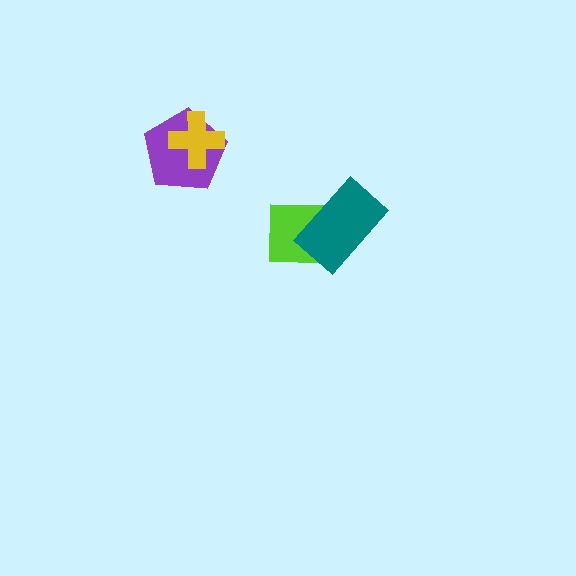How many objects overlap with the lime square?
1 object overlaps with the lime square.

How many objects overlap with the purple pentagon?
1 object overlaps with the purple pentagon.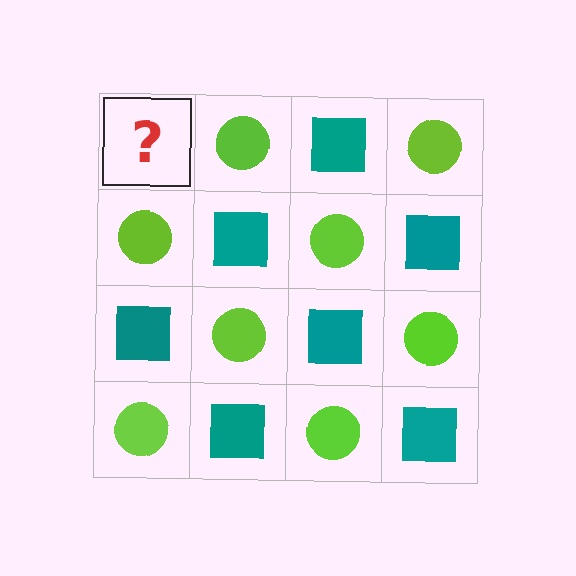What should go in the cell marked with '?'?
The missing cell should contain a teal square.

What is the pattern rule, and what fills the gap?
The rule is that it alternates teal square and lime circle in a checkerboard pattern. The gap should be filled with a teal square.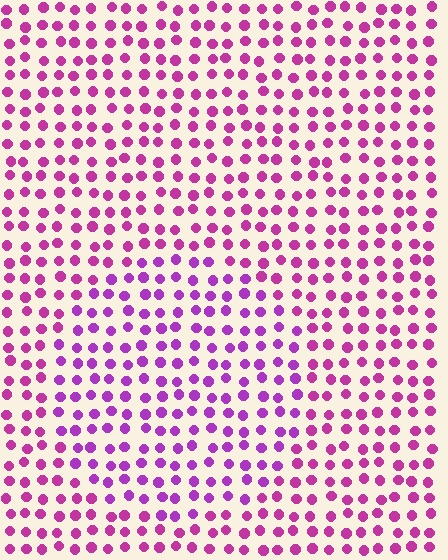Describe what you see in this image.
The image is filled with small magenta elements in a uniform arrangement. A circle-shaped region is visible where the elements are tinted to a slightly different hue, forming a subtle color boundary.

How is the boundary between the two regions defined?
The boundary is defined purely by a slight shift in hue (about 24 degrees). Spacing, size, and orientation are identical on both sides.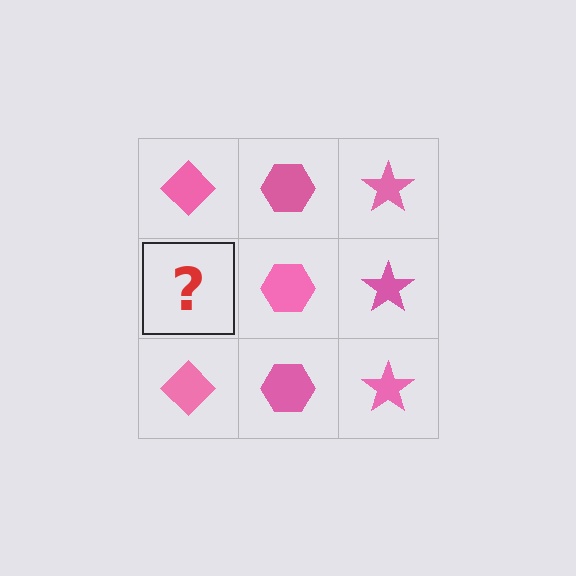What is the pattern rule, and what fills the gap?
The rule is that each column has a consistent shape. The gap should be filled with a pink diamond.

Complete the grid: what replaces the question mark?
The question mark should be replaced with a pink diamond.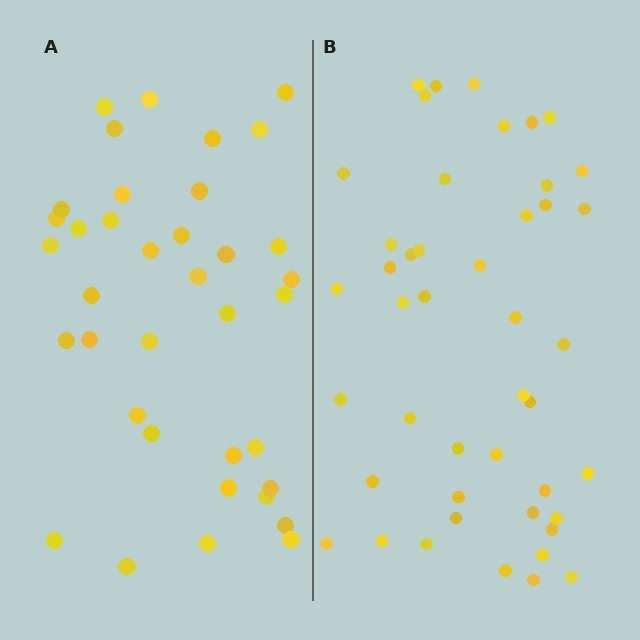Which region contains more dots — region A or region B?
Region B (the right region) has more dots.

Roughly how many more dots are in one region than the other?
Region B has roughly 8 or so more dots than region A.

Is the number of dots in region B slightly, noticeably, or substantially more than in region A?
Region B has only slightly more — the two regions are fairly close. The ratio is roughly 1.2 to 1.